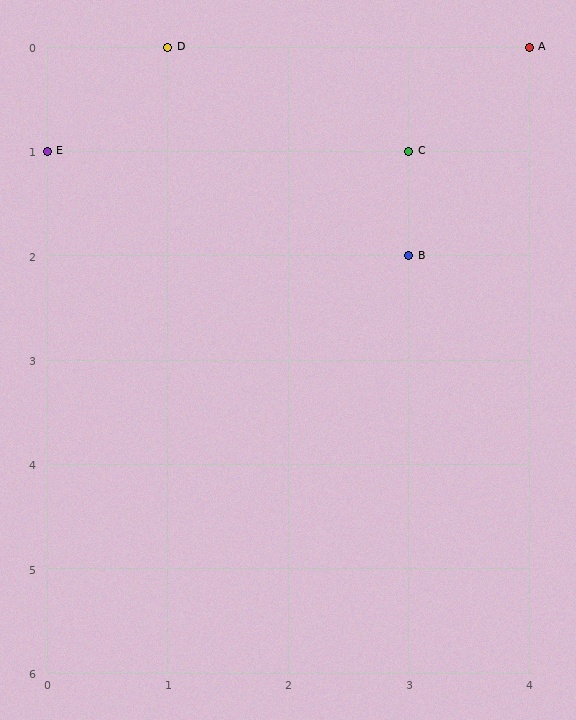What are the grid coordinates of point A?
Point A is at grid coordinates (4, 0).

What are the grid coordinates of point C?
Point C is at grid coordinates (3, 1).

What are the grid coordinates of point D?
Point D is at grid coordinates (1, 0).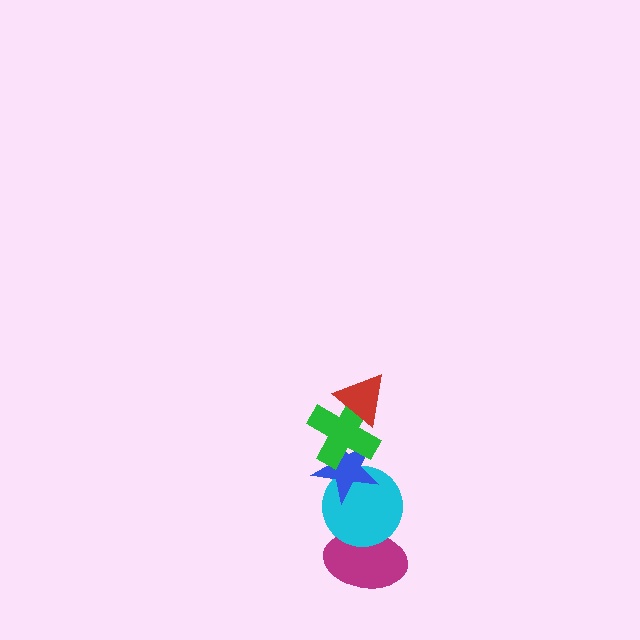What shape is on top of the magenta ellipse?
The cyan circle is on top of the magenta ellipse.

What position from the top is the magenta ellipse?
The magenta ellipse is 5th from the top.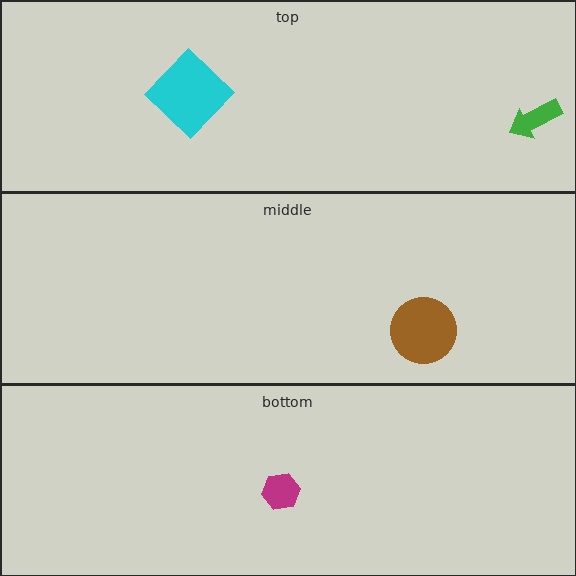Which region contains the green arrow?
The top region.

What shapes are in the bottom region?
The magenta hexagon.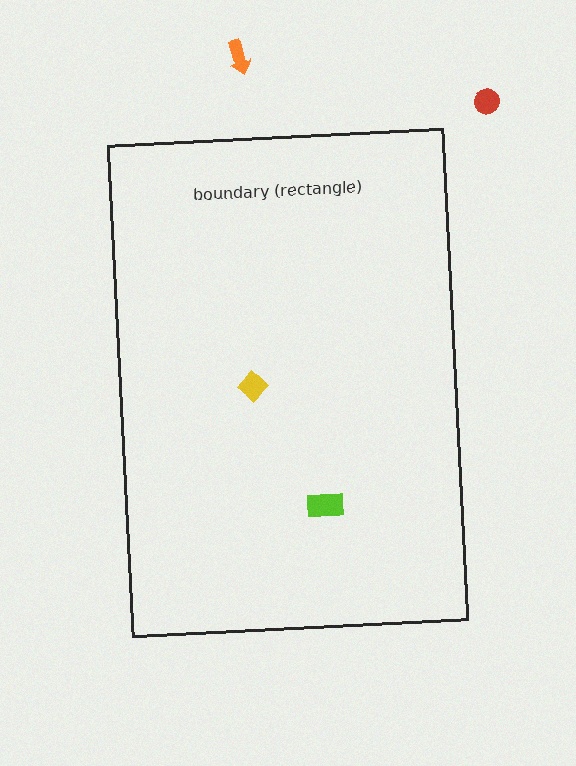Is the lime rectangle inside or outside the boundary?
Inside.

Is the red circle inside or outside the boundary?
Outside.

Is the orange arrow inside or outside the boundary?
Outside.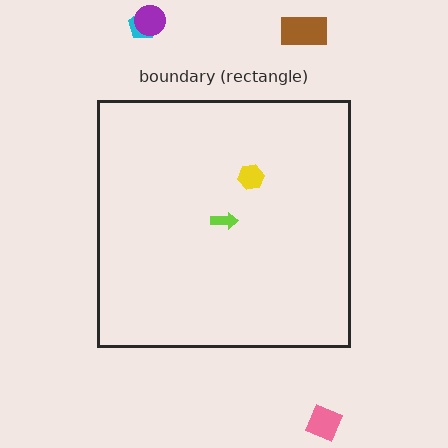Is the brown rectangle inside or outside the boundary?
Outside.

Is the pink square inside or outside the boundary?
Outside.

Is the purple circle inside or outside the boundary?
Outside.